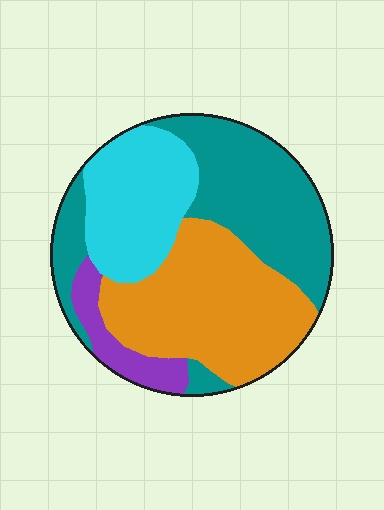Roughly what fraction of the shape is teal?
Teal takes up between a quarter and a half of the shape.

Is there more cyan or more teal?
Teal.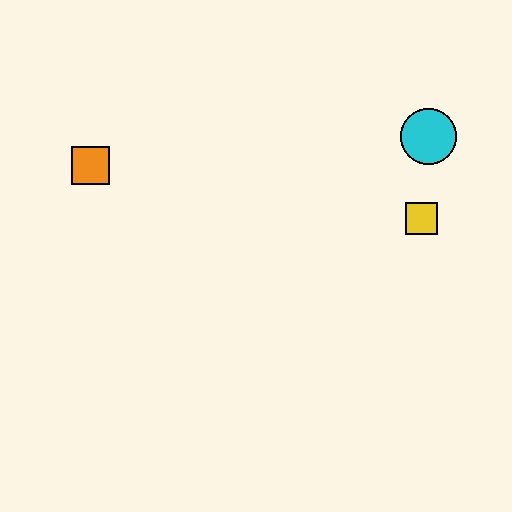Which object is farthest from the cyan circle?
The orange square is farthest from the cyan circle.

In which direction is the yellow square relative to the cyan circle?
The yellow square is below the cyan circle.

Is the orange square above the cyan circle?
No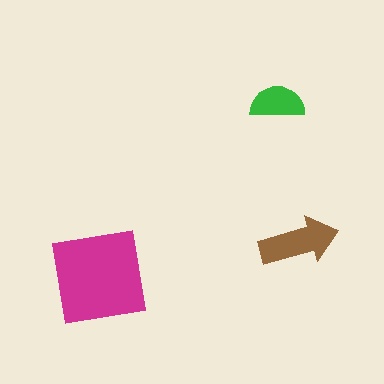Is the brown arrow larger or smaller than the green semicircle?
Larger.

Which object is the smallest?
The green semicircle.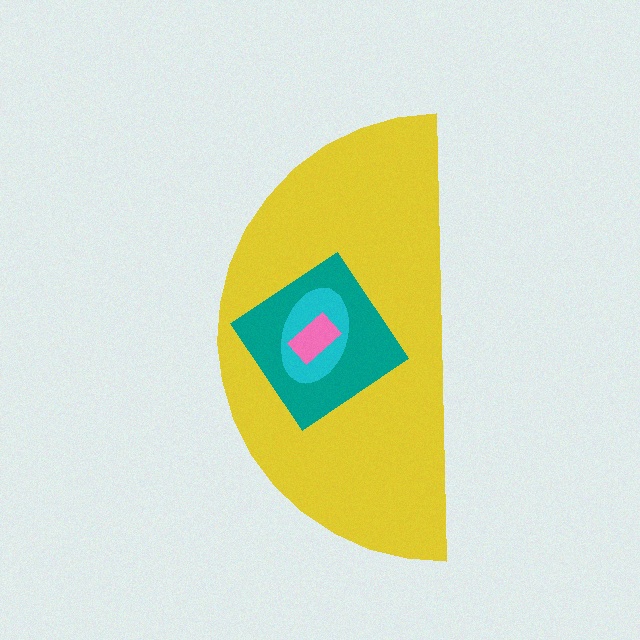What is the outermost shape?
The yellow semicircle.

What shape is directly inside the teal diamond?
The cyan ellipse.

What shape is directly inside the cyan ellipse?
The pink rectangle.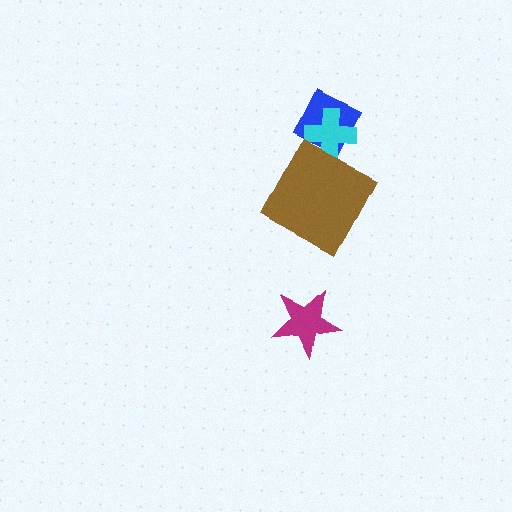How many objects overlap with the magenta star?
0 objects overlap with the magenta star.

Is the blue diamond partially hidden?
Yes, it is partially covered by another shape.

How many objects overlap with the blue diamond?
1 object overlaps with the blue diamond.